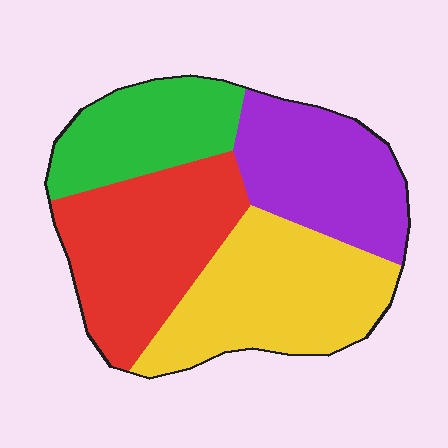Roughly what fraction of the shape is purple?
Purple covers roughly 25% of the shape.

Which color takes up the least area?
Green, at roughly 20%.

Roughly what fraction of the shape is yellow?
Yellow takes up about one third (1/3) of the shape.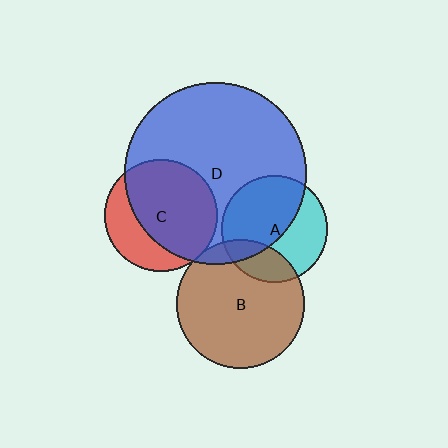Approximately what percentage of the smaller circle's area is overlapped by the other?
Approximately 10%.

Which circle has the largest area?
Circle D (blue).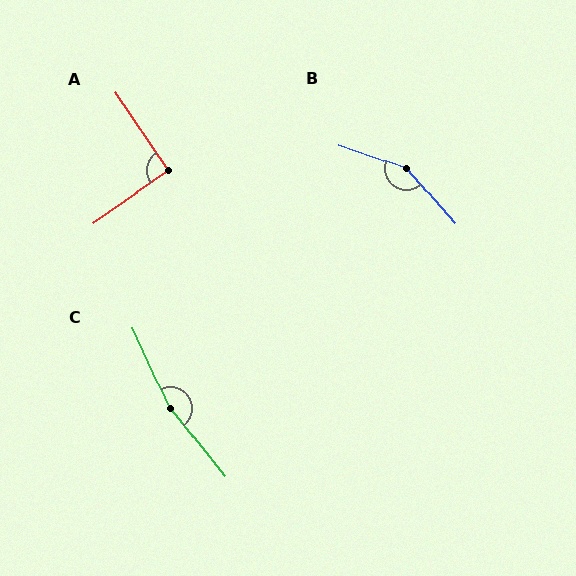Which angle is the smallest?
A, at approximately 91 degrees.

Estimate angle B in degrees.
Approximately 151 degrees.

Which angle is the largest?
C, at approximately 166 degrees.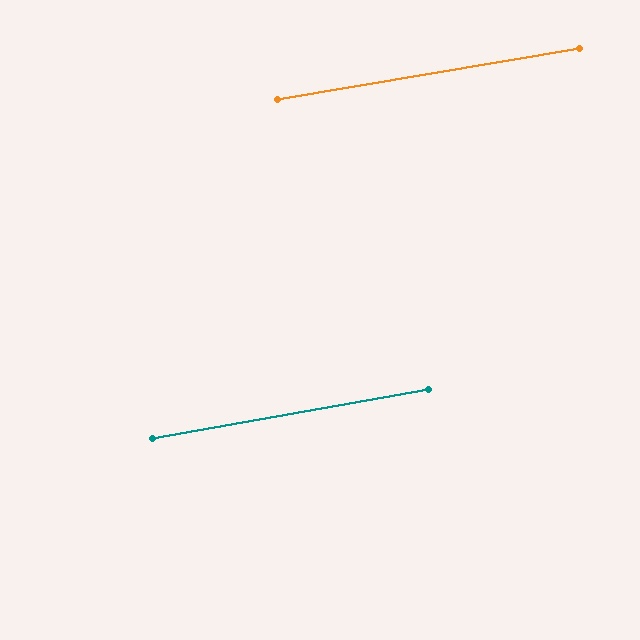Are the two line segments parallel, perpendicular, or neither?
Parallel — their directions differ by only 0.4°.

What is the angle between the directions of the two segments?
Approximately 0 degrees.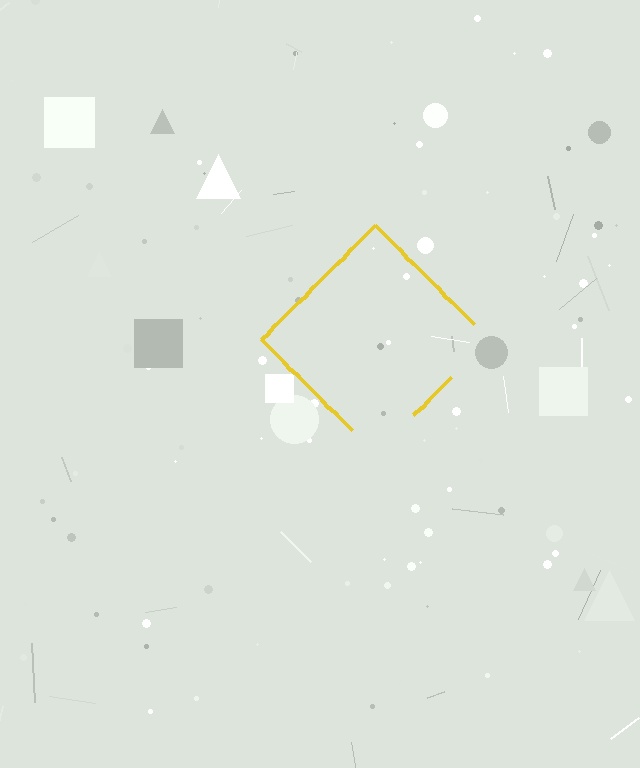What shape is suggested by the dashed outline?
The dashed outline suggests a diamond.